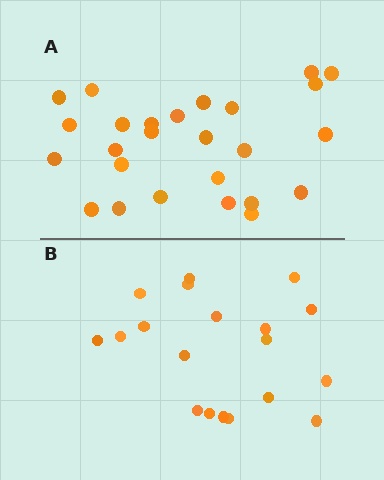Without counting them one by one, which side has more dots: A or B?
Region A (the top region) has more dots.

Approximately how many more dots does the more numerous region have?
Region A has roughly 8 or so more dots than region B.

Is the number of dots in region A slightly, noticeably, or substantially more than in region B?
Region A has noticeably more, but not dramatically so. The ratio is roughly 1.4 to 1.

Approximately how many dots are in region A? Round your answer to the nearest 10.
About 30 dots. (The exact count is 26, which rounds to 30.)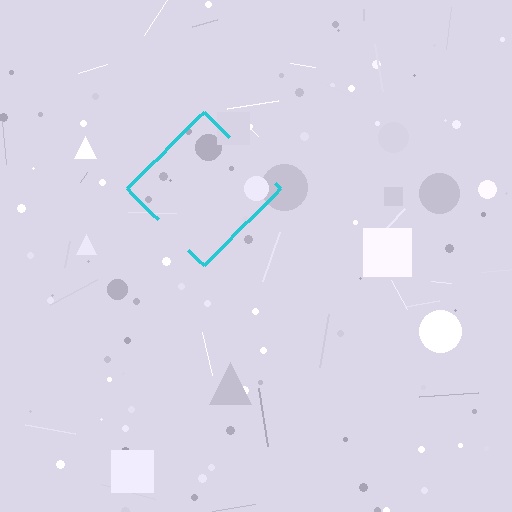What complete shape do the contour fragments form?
The contour fragments form a diamond.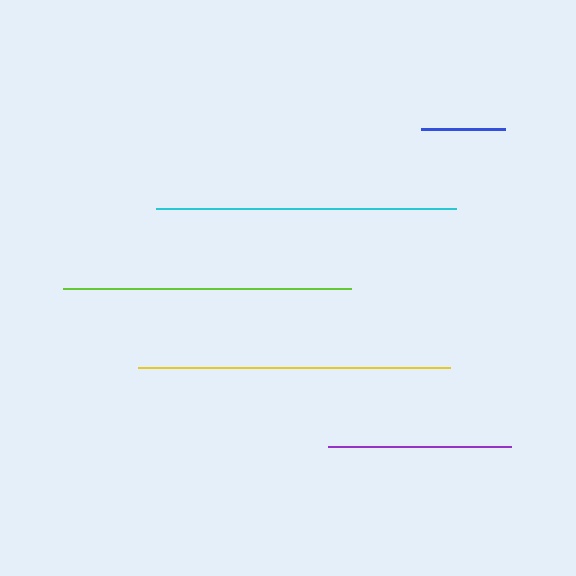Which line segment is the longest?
The yellow line is the longest at approximately 311 pixels.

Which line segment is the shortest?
The blue line is the shortest at approximately 84 pixels.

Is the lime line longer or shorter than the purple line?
The lime line is longer than the purple line.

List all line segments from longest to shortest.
From longest to shortest: yellow, cyan, lime, purple, blue.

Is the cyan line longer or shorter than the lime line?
The cyan line is longer than the lime line.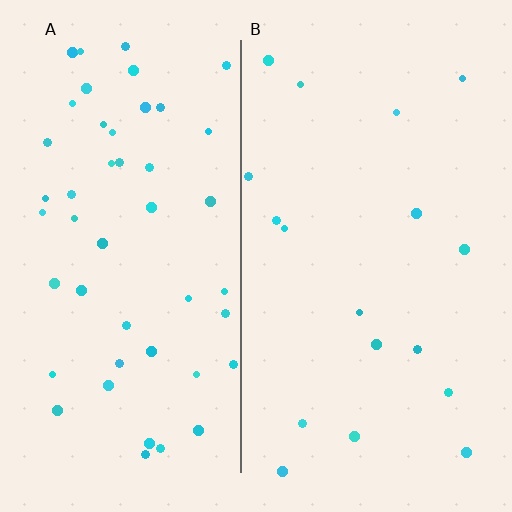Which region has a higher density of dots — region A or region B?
A (the left).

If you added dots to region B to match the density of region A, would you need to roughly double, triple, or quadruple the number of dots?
Approximately triple.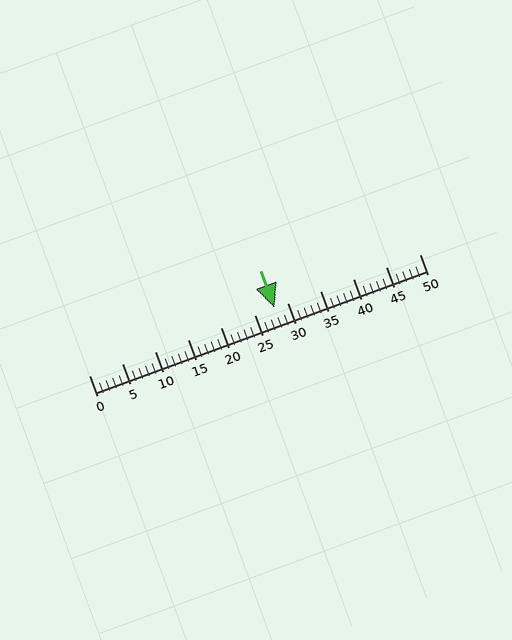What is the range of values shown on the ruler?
The ruler shows values from 0 to 50.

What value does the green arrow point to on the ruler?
The green arrow points to approximately 28.